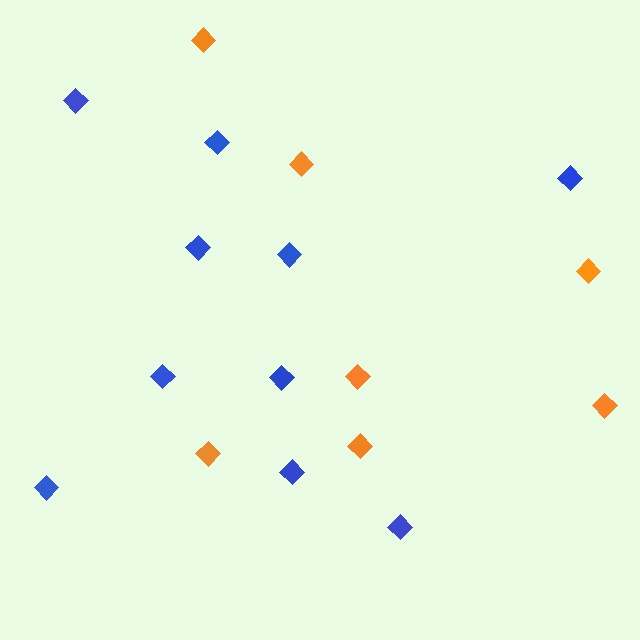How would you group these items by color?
There are 2 groups: one group of orange diamonds (7) and one group of blue diamonds (10).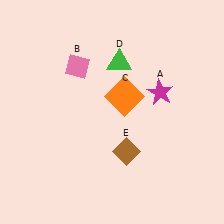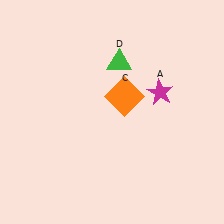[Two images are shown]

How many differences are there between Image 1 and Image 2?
There are 2 differences between the two images.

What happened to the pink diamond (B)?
The pink diamond (B) was removed in Image 2. It was in the top-left area of Image 1.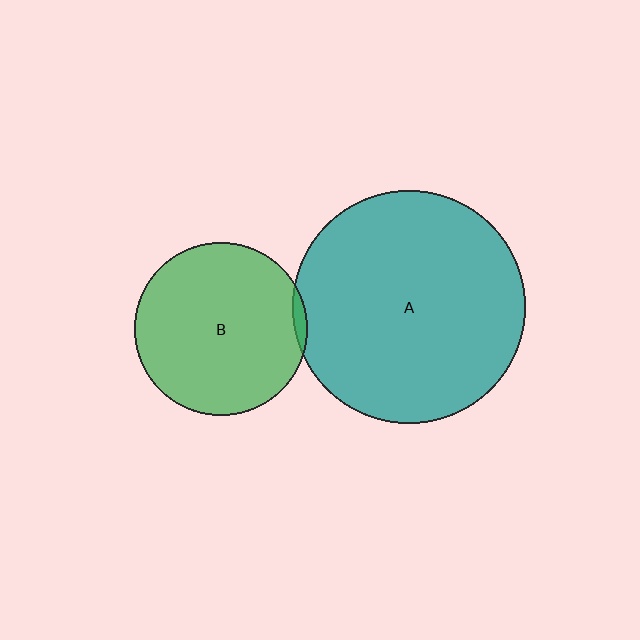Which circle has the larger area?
Circle A (teal).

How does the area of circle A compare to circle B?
Approximately 1.8 times.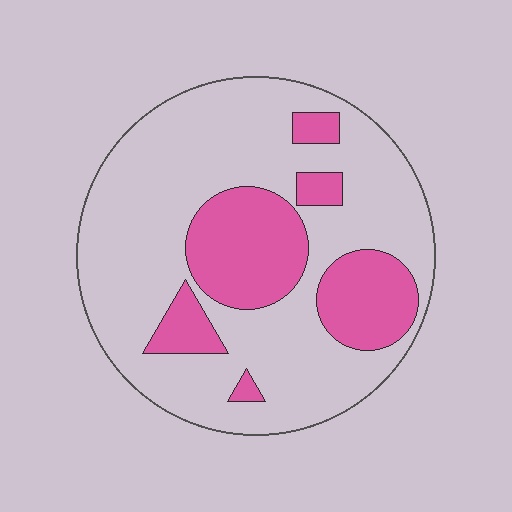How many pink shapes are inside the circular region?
6.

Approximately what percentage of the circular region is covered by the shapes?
Approximately 25%.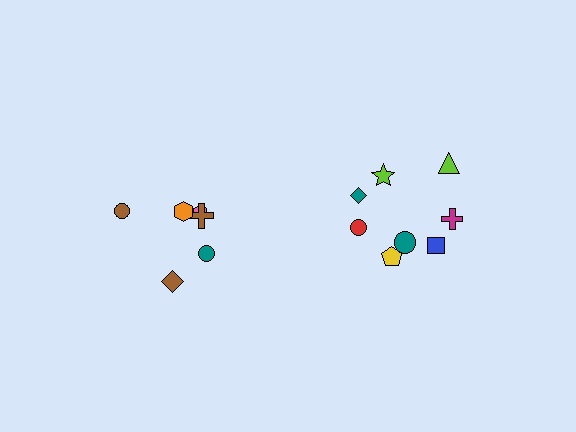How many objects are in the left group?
There are 6 objects.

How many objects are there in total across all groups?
There are 14 objects.